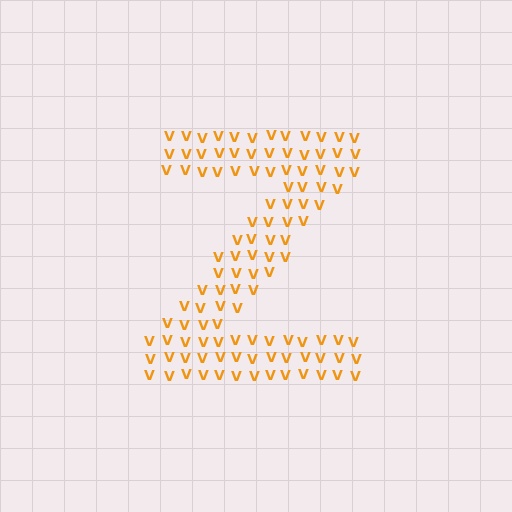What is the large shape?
The large shape is the letter Z.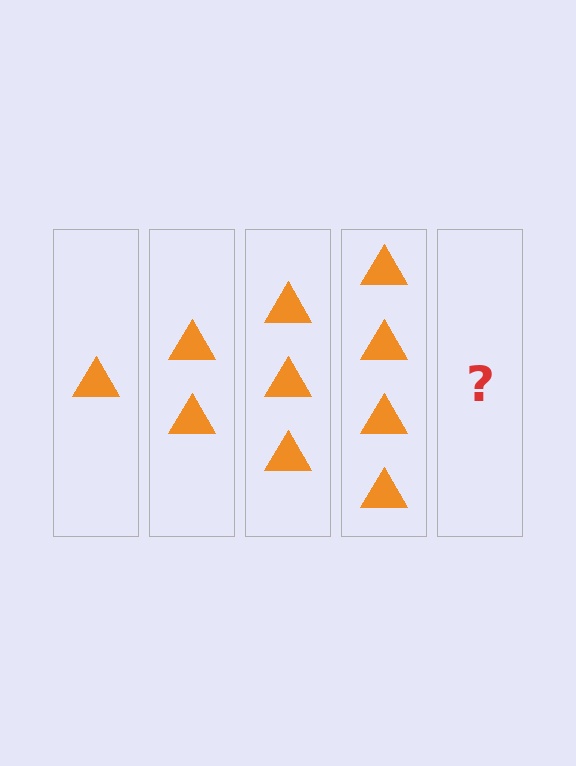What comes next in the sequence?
The next element should be 5 triangles.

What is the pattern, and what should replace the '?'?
The pattern is that each step adds one more triangle. The '?' should be 5 triangles.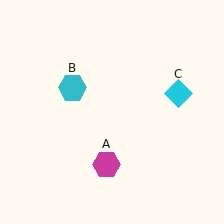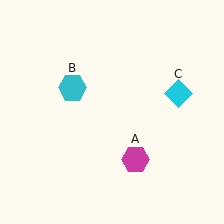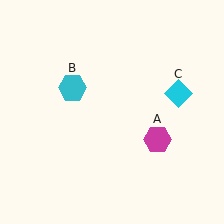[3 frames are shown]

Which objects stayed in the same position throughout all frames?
Cyan hexagon (object B) and cyan diamond (object C) remained stationary.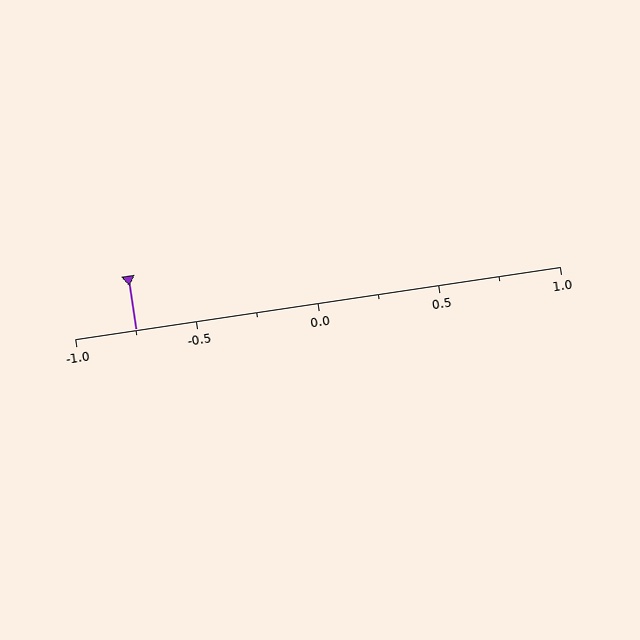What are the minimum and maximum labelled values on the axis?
The axis runs from -1.0 to 1.0.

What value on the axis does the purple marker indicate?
The marker indicates approximately -0.75.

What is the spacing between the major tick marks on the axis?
The major ticks are spaced 0.5 apart.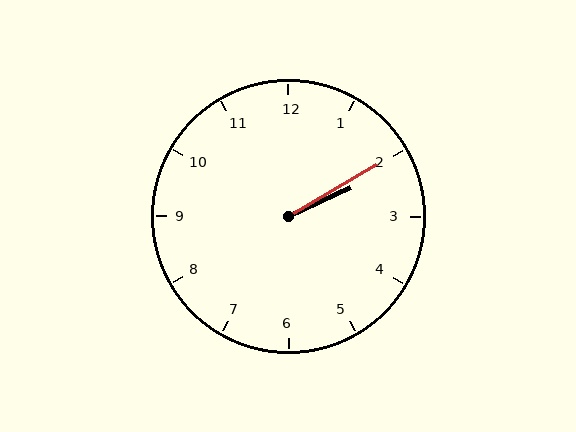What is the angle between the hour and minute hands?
Approximately 5 degrees.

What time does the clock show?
2:10.